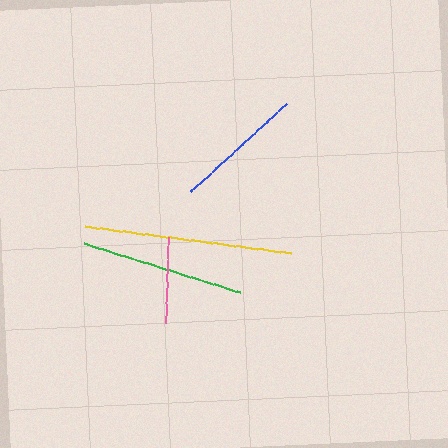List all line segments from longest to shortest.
From longest to shortest: yellow, green, blue, pink.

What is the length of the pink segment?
The pink segment is approximately 86 pixels long.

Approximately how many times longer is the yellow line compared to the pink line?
The yellow line is approximately 2.4 times the length of the pink line.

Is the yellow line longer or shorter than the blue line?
The yellow line is longer than the blue line.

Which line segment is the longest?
The yellow line is the longest at approximately 209 pixels.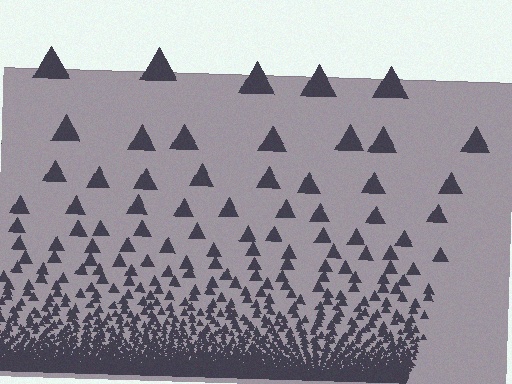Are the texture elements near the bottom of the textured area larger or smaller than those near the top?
Smaller. The gradient is inverted — elements near the bottom are smaller and denser.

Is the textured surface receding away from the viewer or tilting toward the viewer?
The surface appears to tilt toward the viewer. Texture elements get larger and sparser toward the top.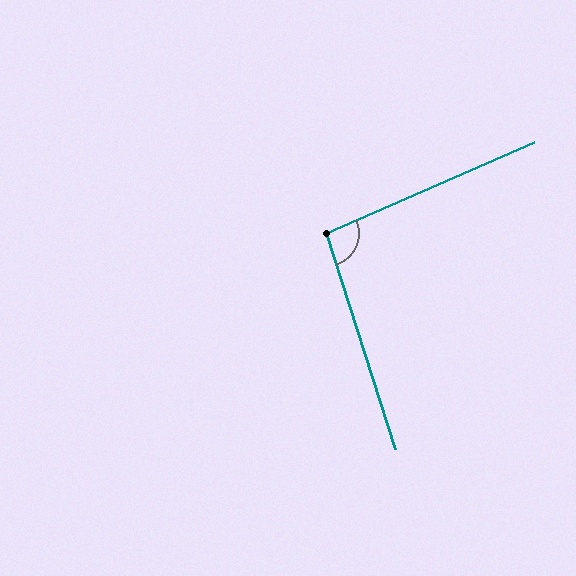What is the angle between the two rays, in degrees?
Approximately 96 degrees.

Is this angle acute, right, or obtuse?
It is obtuse.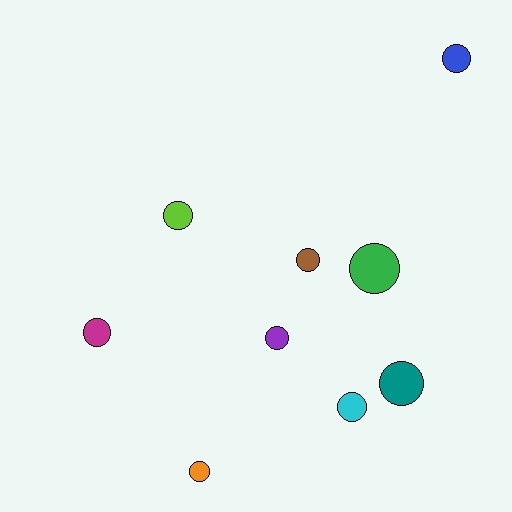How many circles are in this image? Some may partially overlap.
There are 9 circles.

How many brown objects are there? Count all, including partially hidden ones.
There is 1 brown object.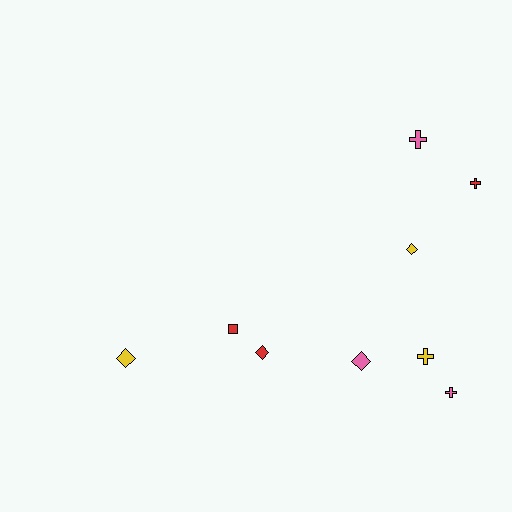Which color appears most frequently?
Pink, with 3 objects.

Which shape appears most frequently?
Diamond, with 4 objects.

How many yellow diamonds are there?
There are 2 yellow diamonds.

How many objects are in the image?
There are 9 objects.